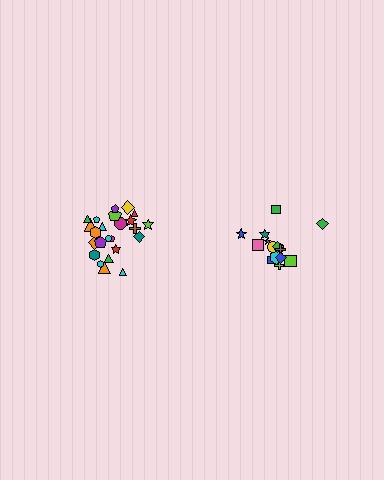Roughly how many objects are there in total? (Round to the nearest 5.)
Roughly 40 objects in total.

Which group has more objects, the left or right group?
The left group.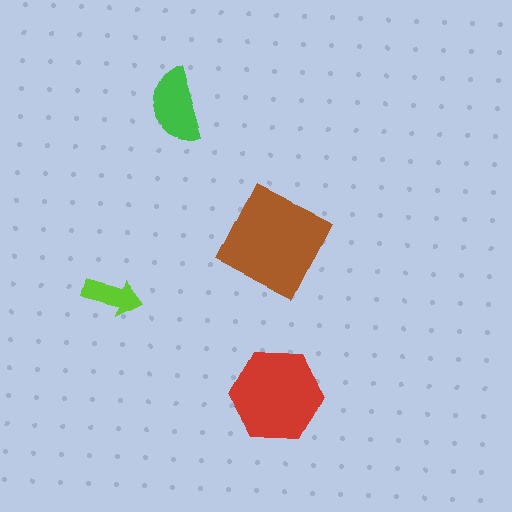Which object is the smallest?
The lime arrow.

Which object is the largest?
The brown square.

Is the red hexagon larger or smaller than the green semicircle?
Larger.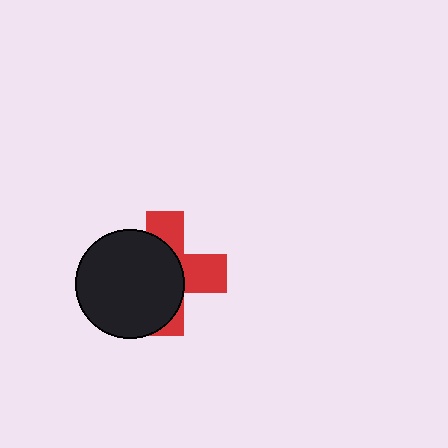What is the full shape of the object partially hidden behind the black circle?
The partially hidden object is a red cross.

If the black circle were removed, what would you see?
You would see the complete red cross.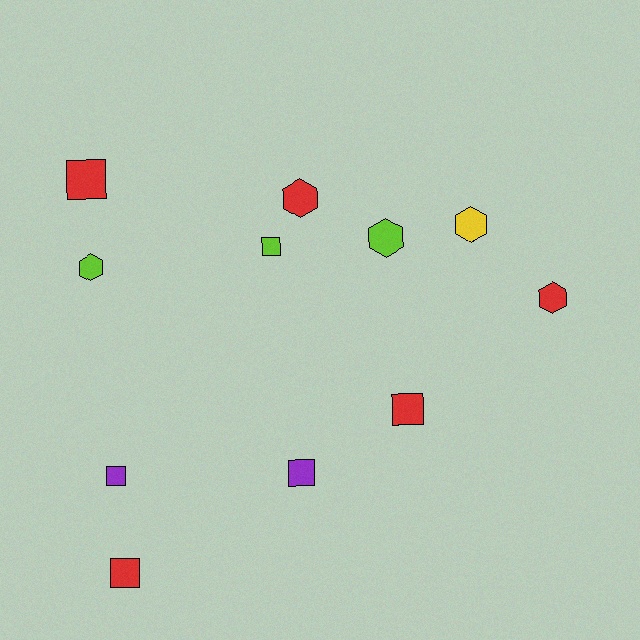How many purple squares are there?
There are 2 purple squares.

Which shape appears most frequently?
Square, with 6 objects.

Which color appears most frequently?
Red, with 5 objects.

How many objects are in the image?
There are 11 objects.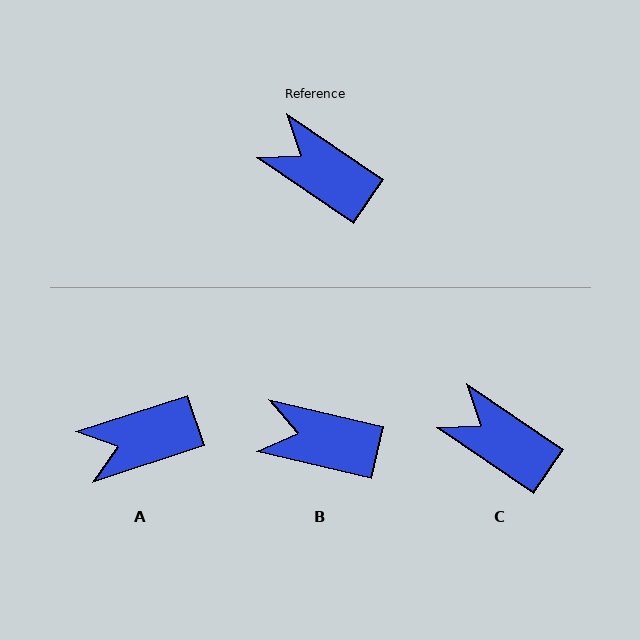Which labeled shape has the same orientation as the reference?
C.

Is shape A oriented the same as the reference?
No, it is off by about 52 degrees.